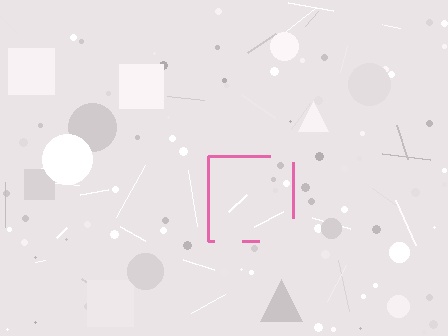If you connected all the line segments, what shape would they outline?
They would outline a square.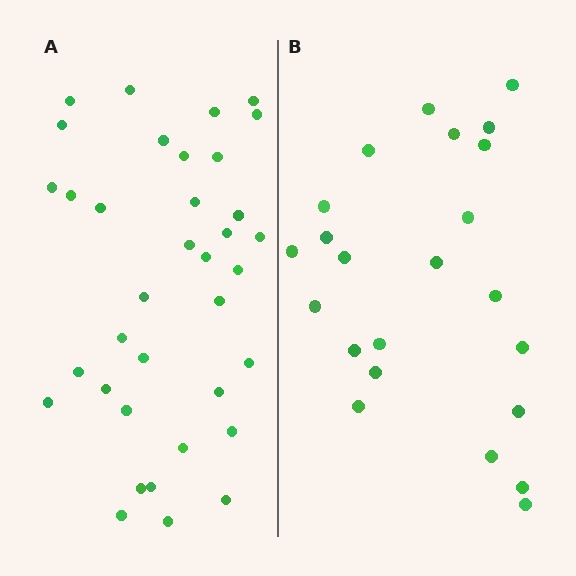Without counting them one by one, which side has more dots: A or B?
Region A (the left region) has more dots.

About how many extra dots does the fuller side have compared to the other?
Region A has approximately 15 more dots than region B.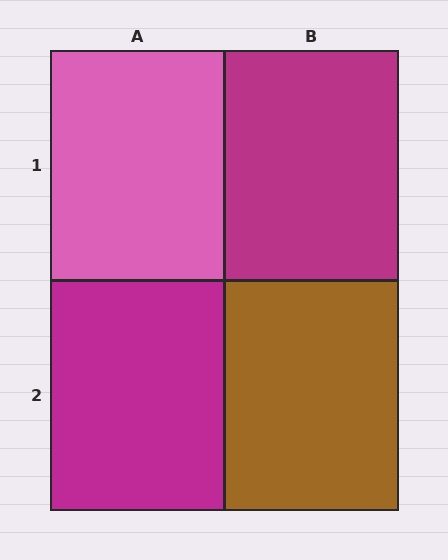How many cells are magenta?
2 cells are magenta.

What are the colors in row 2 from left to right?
Magenta, brown.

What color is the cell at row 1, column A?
Pink.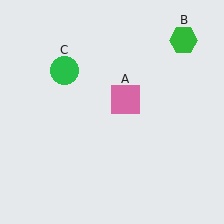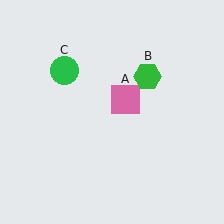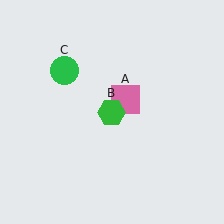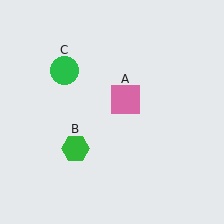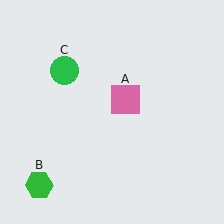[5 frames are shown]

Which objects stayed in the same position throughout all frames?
Pink square (object A) and green circle (object C) remained stationary.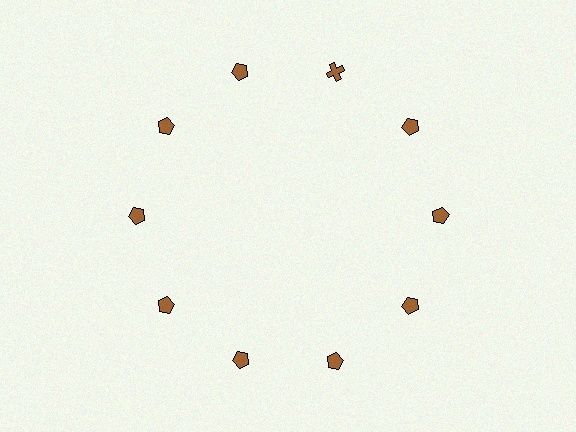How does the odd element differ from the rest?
It has a different shape: cross instead of pentagon.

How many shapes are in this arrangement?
There are 10 shapes arranged in a ring pattern.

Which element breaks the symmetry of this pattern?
The brown cross at roughly the 1 o'clock position breaks the symmetry. All other shapes are brown pentagons.